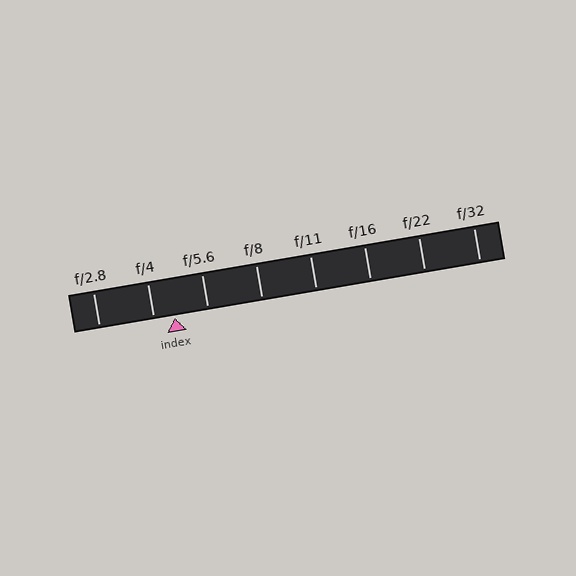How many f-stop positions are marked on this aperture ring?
There are 8 f-stop positions marked.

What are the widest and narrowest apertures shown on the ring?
The widest aperture shown is f/2.8 and the narrowest is f/32.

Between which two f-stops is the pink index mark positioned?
The index mark is between f/4 and f/5.6.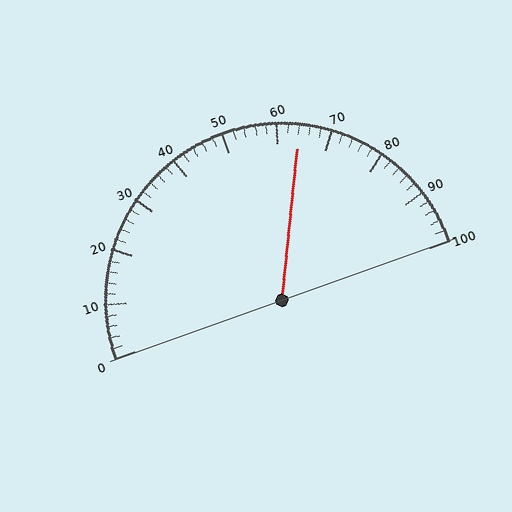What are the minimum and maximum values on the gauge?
The gauge ranges from 0 to 100.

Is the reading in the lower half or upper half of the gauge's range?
The reading is in the upper half of the range (0 to 100).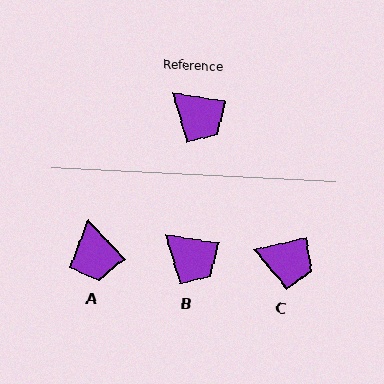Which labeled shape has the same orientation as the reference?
B.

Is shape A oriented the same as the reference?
No, it is off by about 38 degrees.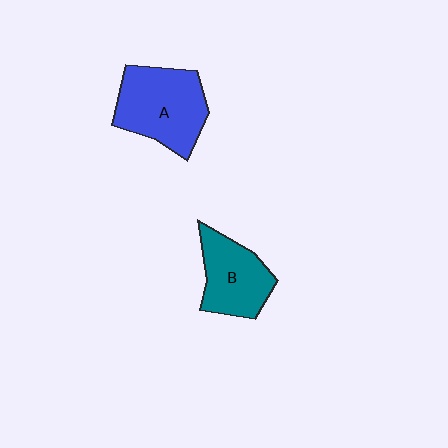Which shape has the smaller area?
Shape B (teal).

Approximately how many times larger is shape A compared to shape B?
Approximately 1.3 times.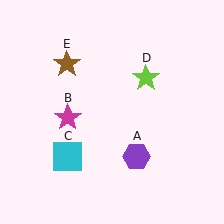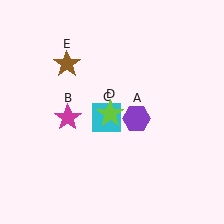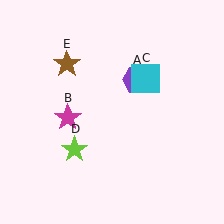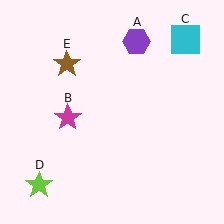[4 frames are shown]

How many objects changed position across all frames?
3 objects changed position: purple hexagon (object A), cyan square (object C), lime star (object D).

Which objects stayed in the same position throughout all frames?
Magenta star (object B) and brown star (object E) remained stationary.